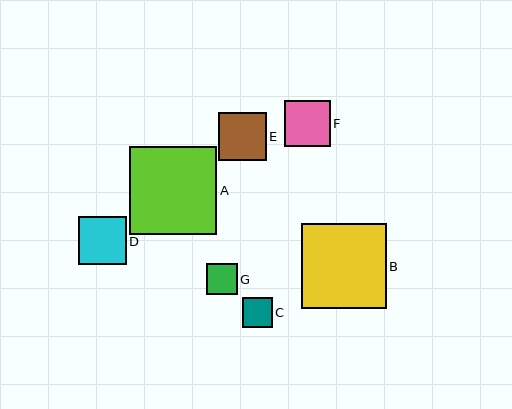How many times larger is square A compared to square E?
Square A is approximately 1.8 times the size of square E.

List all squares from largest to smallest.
From largest to smallest: A, B, D, E, F, G, C.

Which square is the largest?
Square A is the largest with a size of approximately 87 pixels.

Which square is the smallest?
Square C is the smallest with a size of approximately 30 pixels.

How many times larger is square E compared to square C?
Square E is approximately 1.6 times the size of square C.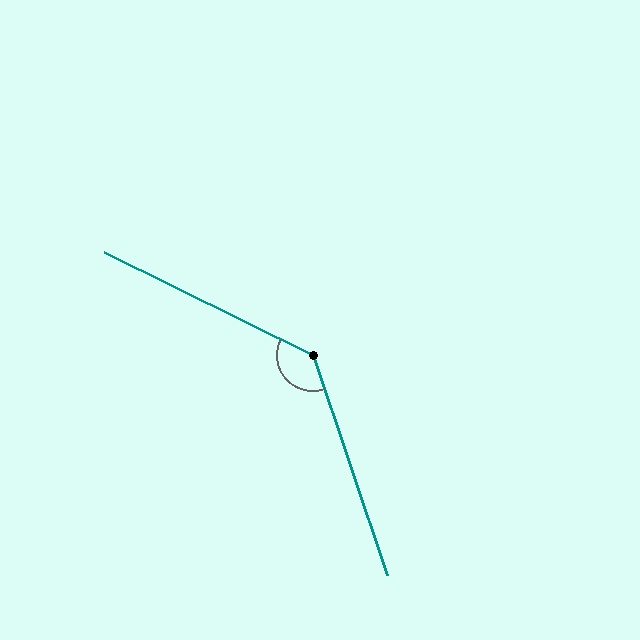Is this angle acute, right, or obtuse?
It is obtuse.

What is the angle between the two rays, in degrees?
Approximately 135 degrees.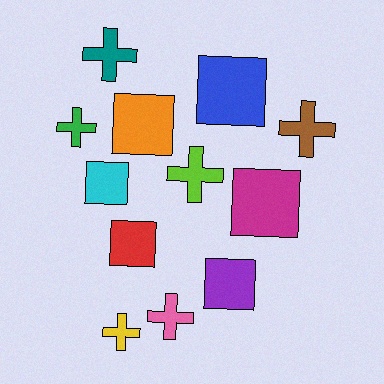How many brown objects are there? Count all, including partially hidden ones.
There is 1 brown object.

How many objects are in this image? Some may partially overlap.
There are 12 objects.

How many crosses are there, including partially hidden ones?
There are 6 crosses.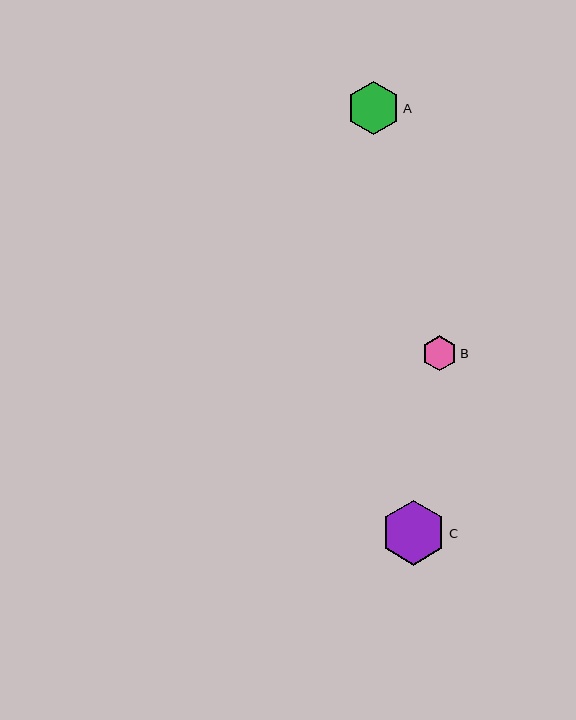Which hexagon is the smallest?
Hexagon B is the smallest with a size of approximately 35 pixels.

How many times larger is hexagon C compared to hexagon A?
Hexagon C is approximately 1.2 times the size of hexagon A.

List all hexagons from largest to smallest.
From largest to smallest: C, A, B.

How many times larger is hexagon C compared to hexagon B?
Hexagon C is approximately 1.8 times the size of hexagon B.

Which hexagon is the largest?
Hexagon C is the largest with a size of approximately 65 pixels.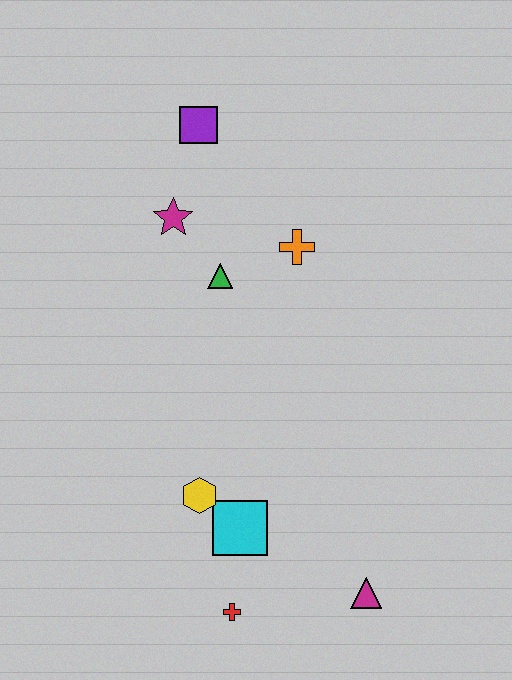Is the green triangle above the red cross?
Yes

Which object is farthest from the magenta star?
The magenta triangle is farthest from the magenta star.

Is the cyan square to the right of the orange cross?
No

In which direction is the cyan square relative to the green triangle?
The cyan square is below the green triangle.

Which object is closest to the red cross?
The cyan square is closest to the red cross.